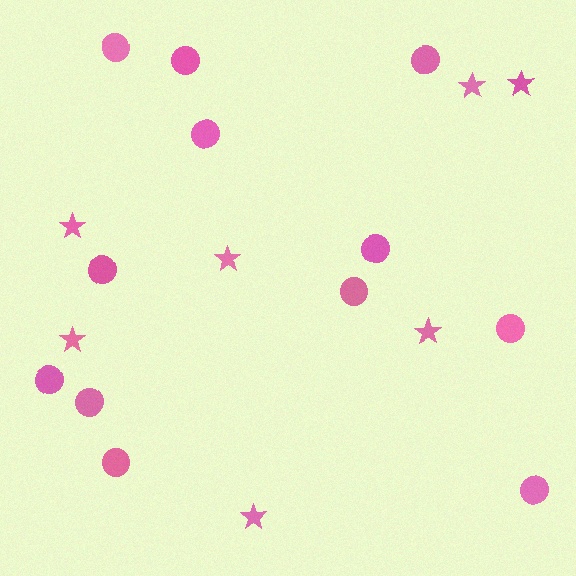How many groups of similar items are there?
There are 2 groups: one group of stars (7) and one group of circles (12).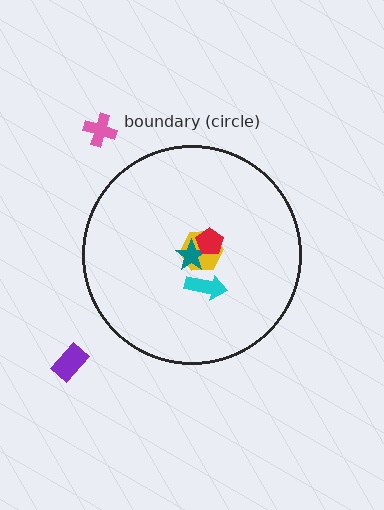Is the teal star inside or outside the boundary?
Inside.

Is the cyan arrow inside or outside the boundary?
Inside.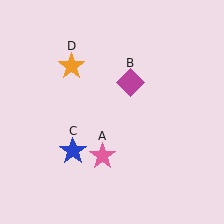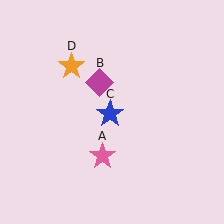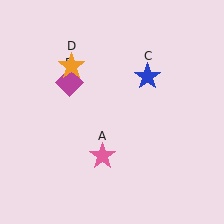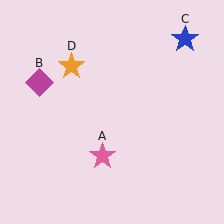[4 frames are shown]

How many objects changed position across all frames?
2 objects changed position: magenta diamond (object B), blue star (object C).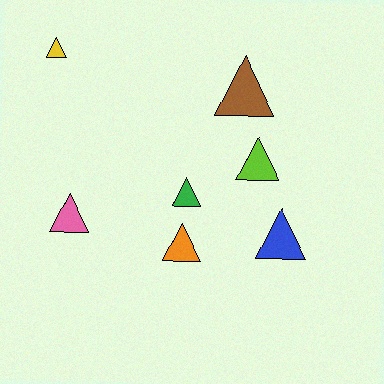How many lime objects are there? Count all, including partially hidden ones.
There is 1 lime object.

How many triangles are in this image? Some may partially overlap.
There are 7 triangles.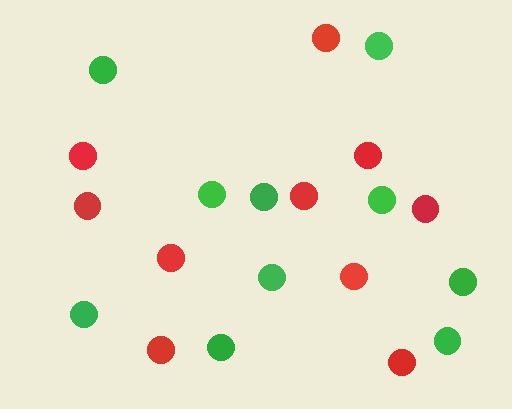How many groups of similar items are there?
There are 2 groups: one group of red circles (10) and one group of green circles (10).